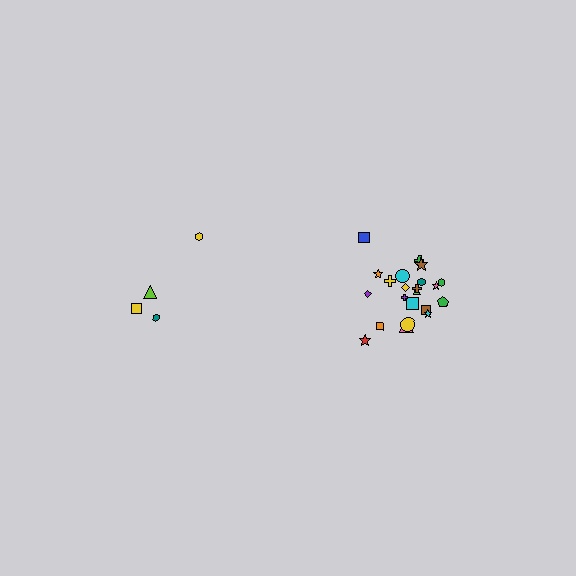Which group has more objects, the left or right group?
The right group.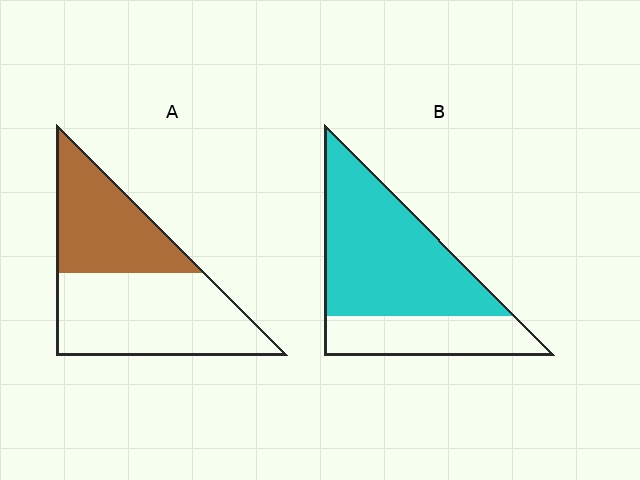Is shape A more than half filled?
No.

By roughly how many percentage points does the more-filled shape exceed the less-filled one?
By roughly 25 percentage points (B over A).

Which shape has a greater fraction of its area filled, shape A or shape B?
Shape B.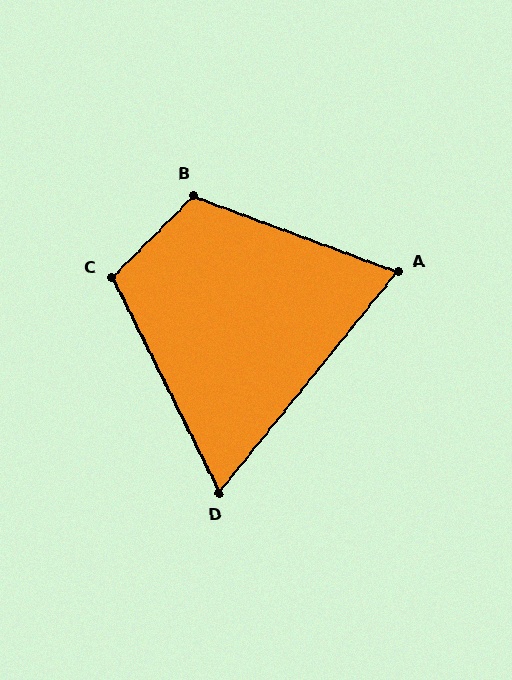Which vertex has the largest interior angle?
B, at approximately 115 degrees.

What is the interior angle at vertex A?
Approximately 72 degrees (acute).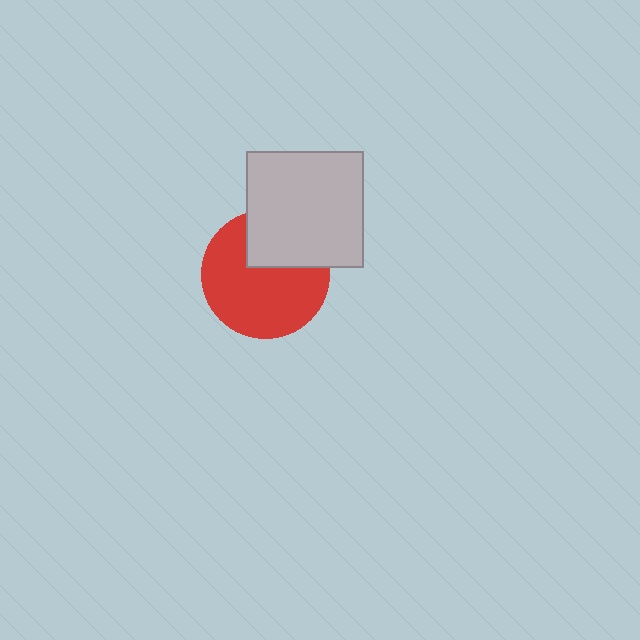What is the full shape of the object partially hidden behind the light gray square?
The partially hidden object is a red circle.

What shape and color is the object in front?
The object in front is a light gray square.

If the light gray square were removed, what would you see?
You would see the complete red circle.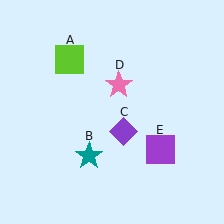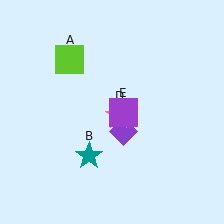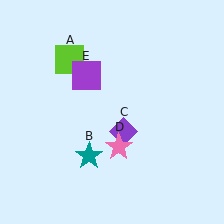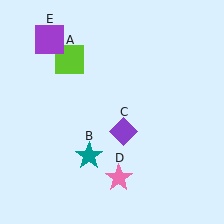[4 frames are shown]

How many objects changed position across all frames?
2 objects changed position: pink star (object D), purple square (object E).